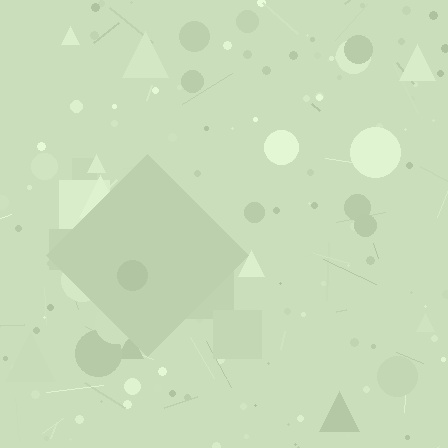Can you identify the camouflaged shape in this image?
The camouflaged shape is a diamond.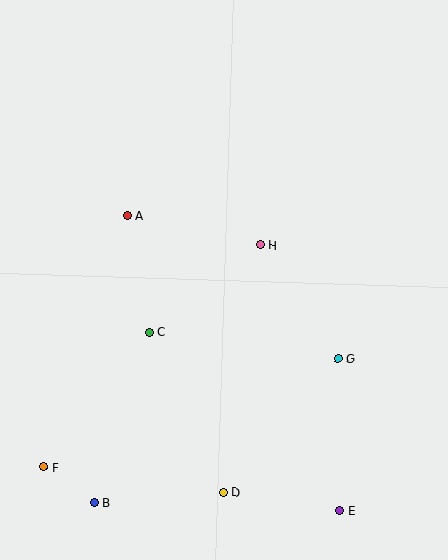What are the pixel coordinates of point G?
Point G is at (338, 358).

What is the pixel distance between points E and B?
The distance between E and B is 245 pixels.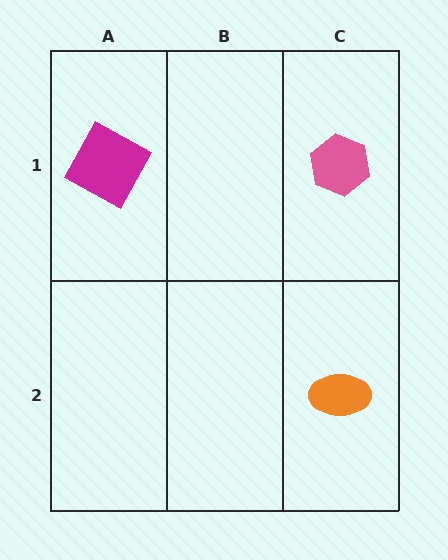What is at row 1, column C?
A pink hexagon.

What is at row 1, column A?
A magenta square.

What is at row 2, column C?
An orange ellipse.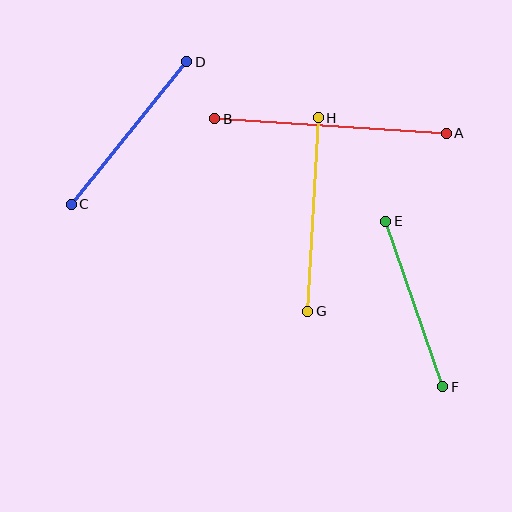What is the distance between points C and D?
The distance is approximately 183 pixels.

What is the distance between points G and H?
The distance is approximately 194 pixels.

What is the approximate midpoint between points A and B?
The midpoint is at approximately (330, 126) pixels.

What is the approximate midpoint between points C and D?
The midpoint is at approximately (129, 133) pixels.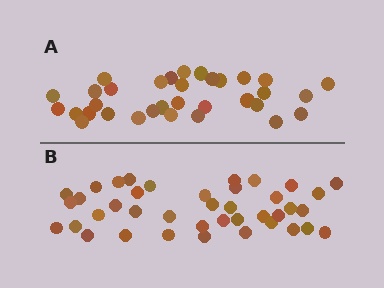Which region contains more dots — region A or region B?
Region B (the bottom region) has more dots.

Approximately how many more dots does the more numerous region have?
Region B has roughly 8 or so more dots than region A.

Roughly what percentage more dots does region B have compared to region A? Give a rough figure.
About 20% more.